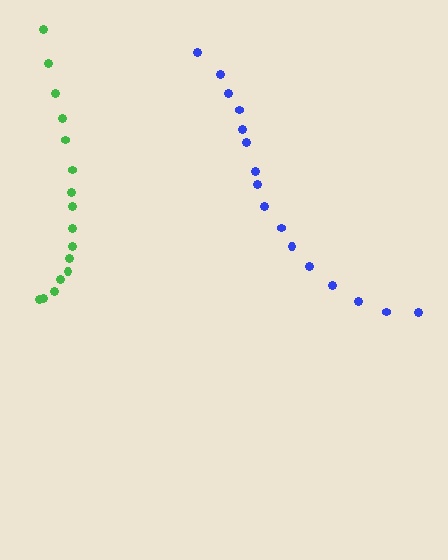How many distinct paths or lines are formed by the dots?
There are 2 distinct paths.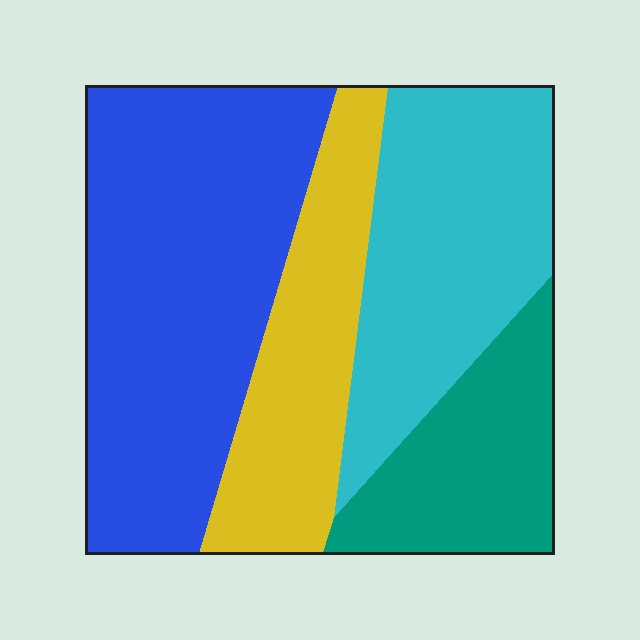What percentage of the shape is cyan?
Cyan covers 26% of the shape.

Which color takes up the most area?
Blue, at roughly 40%.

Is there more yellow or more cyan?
Cyan.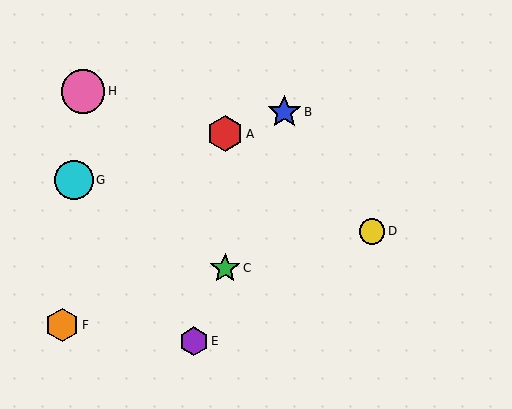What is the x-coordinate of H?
Object H is at x≈83.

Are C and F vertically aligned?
No, C is at x≈225 and F is at x≈62.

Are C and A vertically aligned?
Yes, both are at x≈225.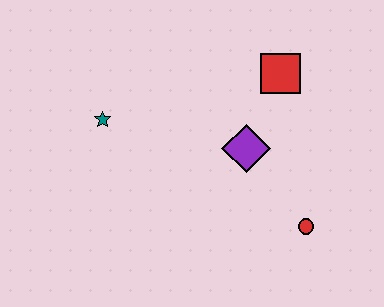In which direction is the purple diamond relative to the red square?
The purple diamond is below the red square.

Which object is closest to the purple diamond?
The red square is closest to the purple diamond.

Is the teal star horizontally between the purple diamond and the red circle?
No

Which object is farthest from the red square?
The teal star is farthest from the red square.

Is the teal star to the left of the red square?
Yes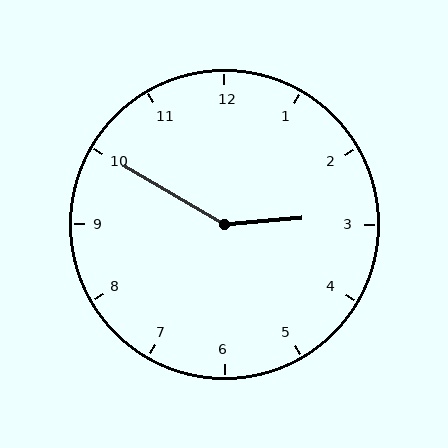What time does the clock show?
2:50.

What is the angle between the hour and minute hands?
Approximately 145 degrees.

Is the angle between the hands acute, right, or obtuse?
It is obtuse.